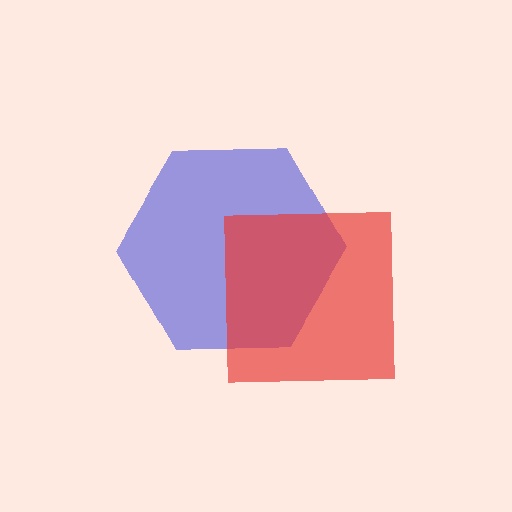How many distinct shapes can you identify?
There are 2 distinct shapes: a blue hexagon, a red square.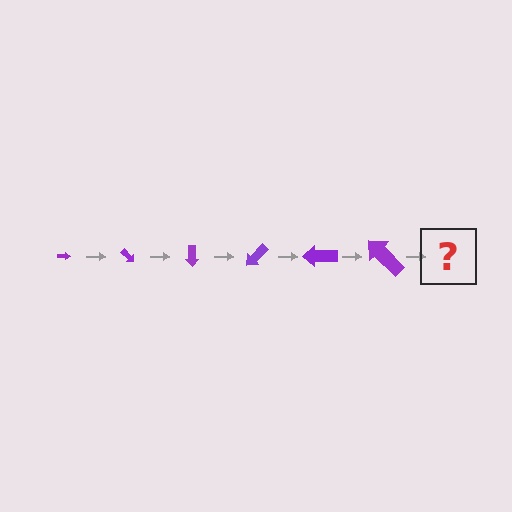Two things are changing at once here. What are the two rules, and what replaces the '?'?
The two rules are that the arrow grows larger each step and it rotates 45 degrees each step. The '?' should be an arrow, larger than the previous one and rotated 270 degrees from the start.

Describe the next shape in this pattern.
It should be an arrow, larger than the previous one and rotated 270 degrees from the start.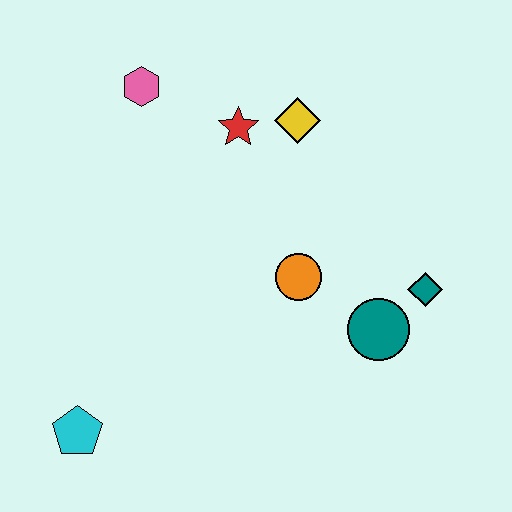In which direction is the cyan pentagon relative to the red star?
The cyan pentagon is below the red star.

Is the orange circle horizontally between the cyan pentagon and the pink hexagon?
No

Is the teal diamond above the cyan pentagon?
Yes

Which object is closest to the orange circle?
The teal circle is closest to the orange circle.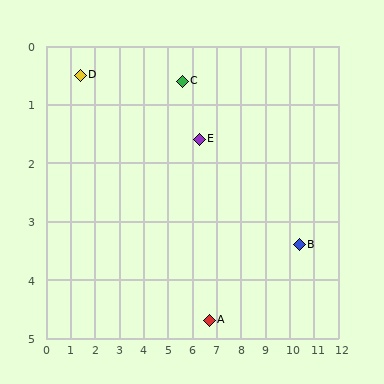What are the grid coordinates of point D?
Point D is at approximately (1.4, 0.5).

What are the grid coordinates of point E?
Point E is at approximately (6.3, 1.6).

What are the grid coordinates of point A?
Point A is at approximately (6.7, 4.7).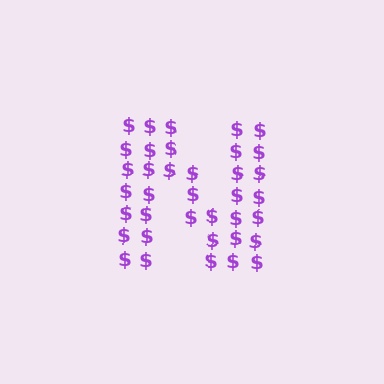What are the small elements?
The small elements are dollar signs.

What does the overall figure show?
The overall figure shows the letter N.